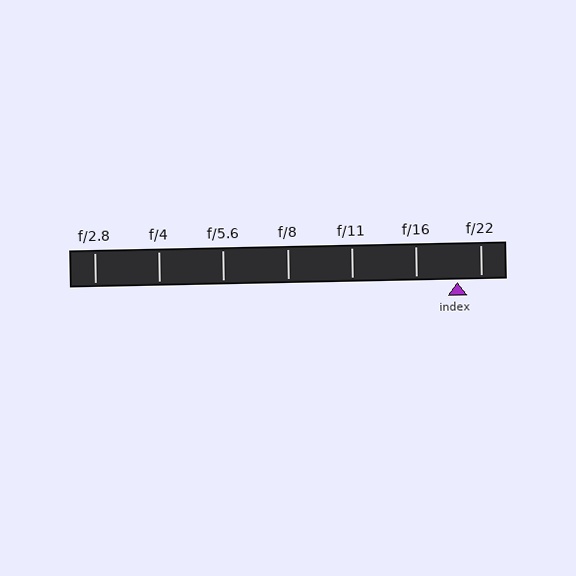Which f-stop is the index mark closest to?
The index mark is closest to f/22.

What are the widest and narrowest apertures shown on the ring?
The widest aperture shown is f/2.8 and the narrowest is f/22.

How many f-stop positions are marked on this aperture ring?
There are 7 f-stop positions marked.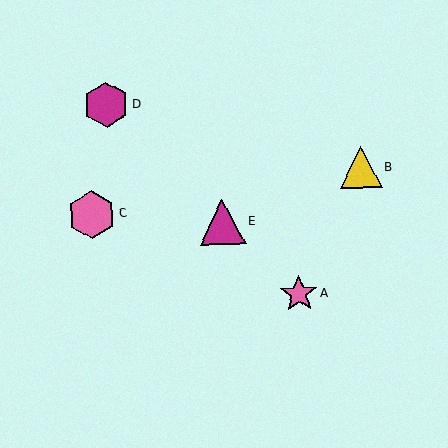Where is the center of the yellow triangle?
The center of the yellow triangle is at (360, 167).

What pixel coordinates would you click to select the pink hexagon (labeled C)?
Click at (92, 215) to select the pink hexagon C.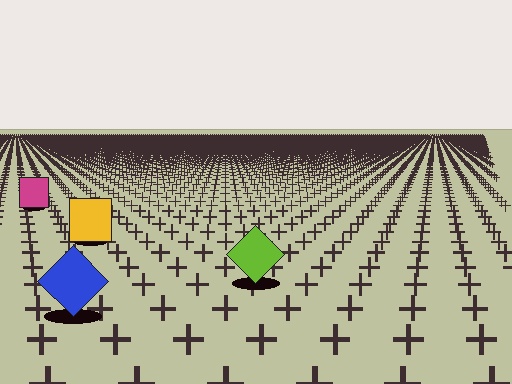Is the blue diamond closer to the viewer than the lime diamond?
Yes. The blue diamond is closer — you can tell from the texture gradient: the ground texture is coarser near it.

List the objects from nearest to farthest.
From nearest to farthest: the blue diamond, the lime diamond, the yellow square, the magenta square.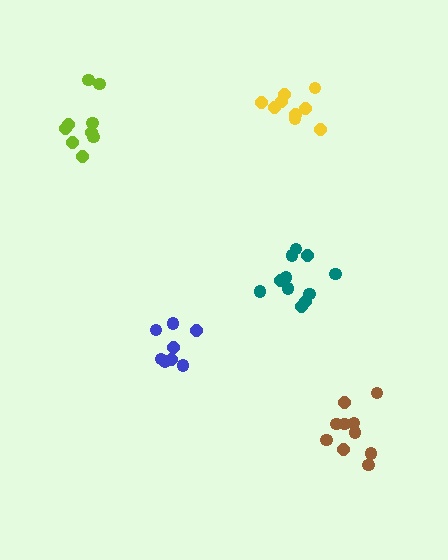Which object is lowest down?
The brown cluster is bottommost.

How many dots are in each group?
Group 1: 9 dots, Group 2: 8 dots, Group 3: 9 dots, Group 4: 10 dots, Group 5: 11 dots (47 total).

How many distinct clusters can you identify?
There are 5 distinct clusters.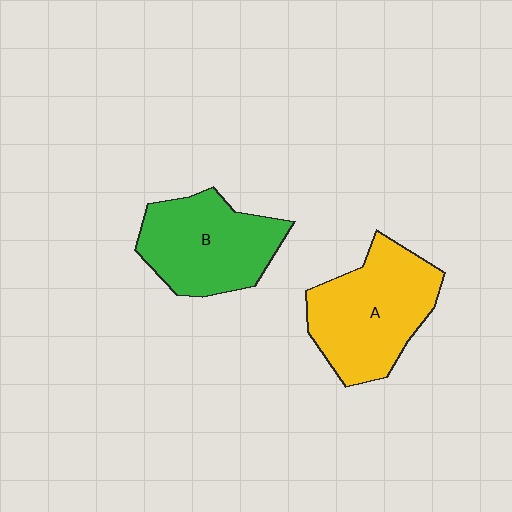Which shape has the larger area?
Shape A (yellow).